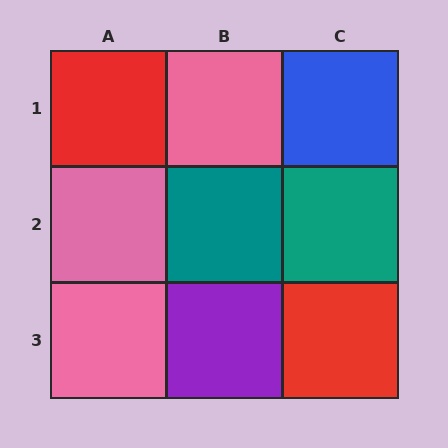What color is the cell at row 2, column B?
Teal.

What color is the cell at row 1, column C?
Blue.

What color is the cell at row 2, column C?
Teal.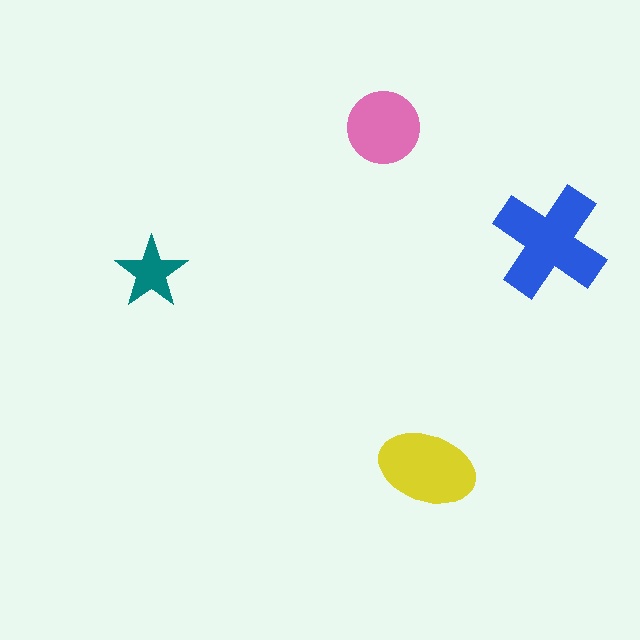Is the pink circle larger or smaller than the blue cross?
Smaller.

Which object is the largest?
The blue cross.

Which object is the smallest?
The teal star.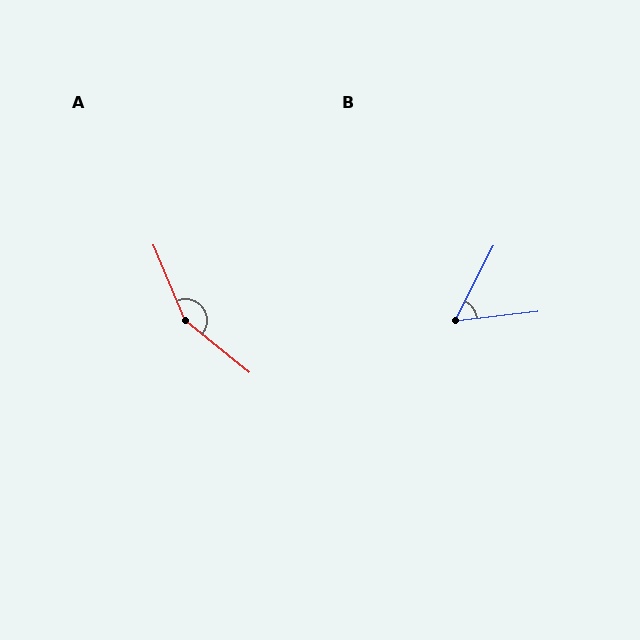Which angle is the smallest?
B, at approximately 56 degrees.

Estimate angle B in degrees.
Approximately 56 degrees.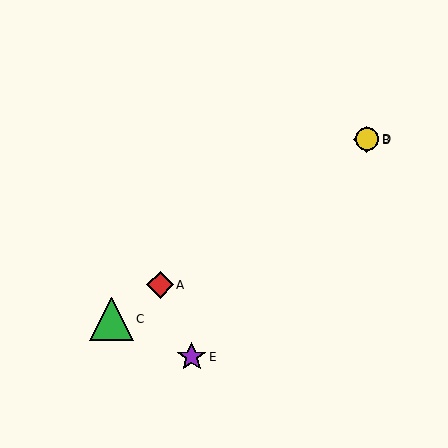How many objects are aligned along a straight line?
4 objects (A, B, C, D) are aligned along a straight line.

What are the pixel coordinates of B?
Object B is at (366, 140).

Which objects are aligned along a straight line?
Objects A, B, C, D are aligned along a straight line.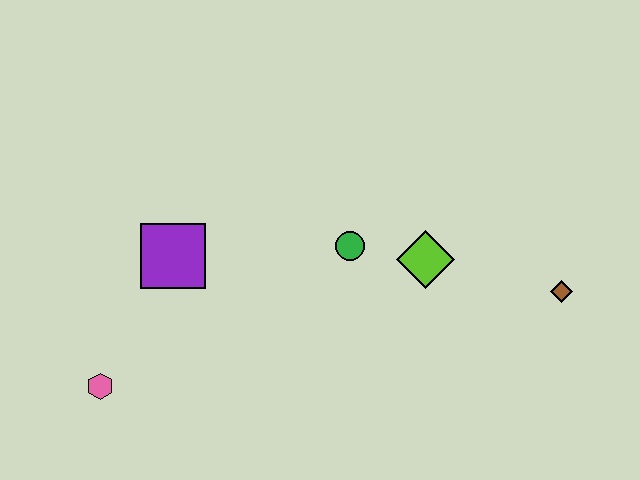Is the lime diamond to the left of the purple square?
No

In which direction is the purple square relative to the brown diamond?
The purple square is to the left of the brown diamond.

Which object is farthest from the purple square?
The brown diamond is farthest from the purple square.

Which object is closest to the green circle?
The lime diamond is closest to the green circle.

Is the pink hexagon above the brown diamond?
No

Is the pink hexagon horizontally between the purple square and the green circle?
No